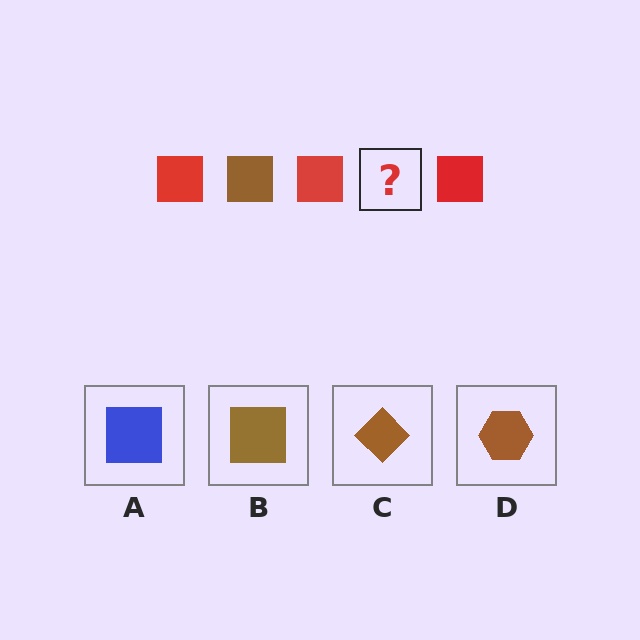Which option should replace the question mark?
Option B.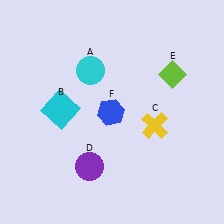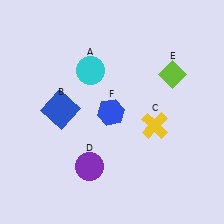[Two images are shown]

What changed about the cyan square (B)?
In Image 1, B is cyan. In Image 2, it changed to blue.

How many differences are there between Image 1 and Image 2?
There is 1 difference between the two images.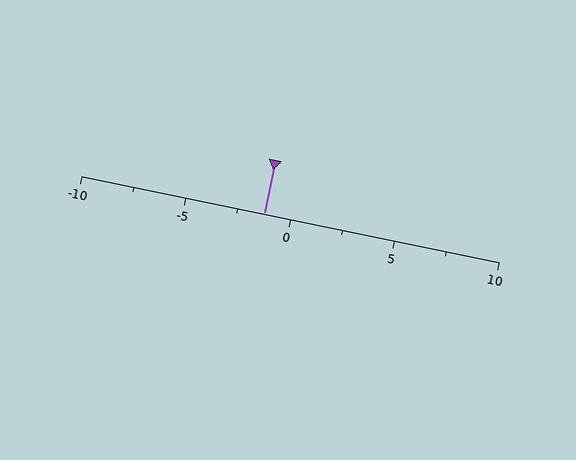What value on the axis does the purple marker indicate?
The marker indicates approximately -1.2.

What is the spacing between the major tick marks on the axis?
The major ticks are spaced 5 apart.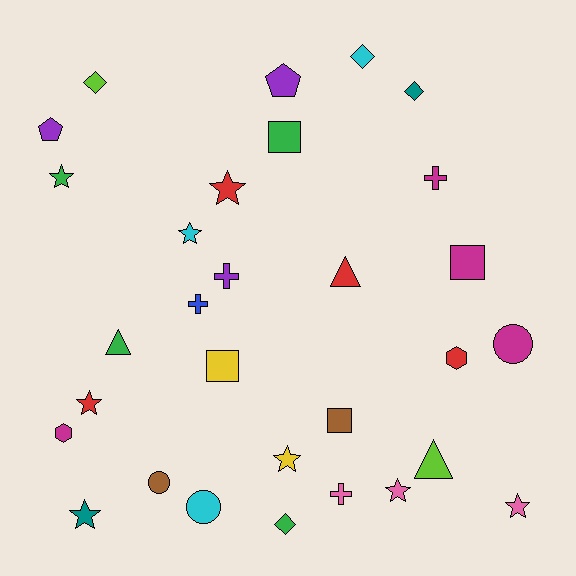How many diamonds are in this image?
There are 4 diamonds.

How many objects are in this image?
There are 30 objects.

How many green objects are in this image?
There are 4 green objects.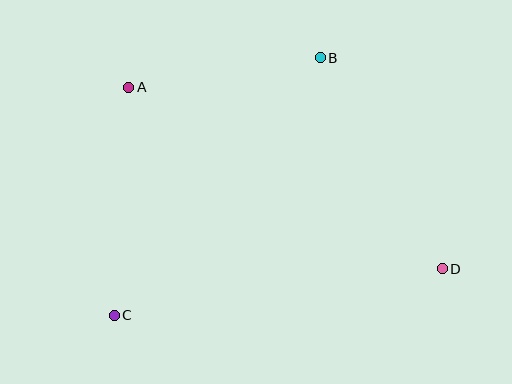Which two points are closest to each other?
Points A and B are closest to each other.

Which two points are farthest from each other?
Points A and D are farthest from each other.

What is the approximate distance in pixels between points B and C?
The distance between B and C is approximately 330 pixels.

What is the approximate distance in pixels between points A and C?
The distance between A and C is approximately 228 pixels.